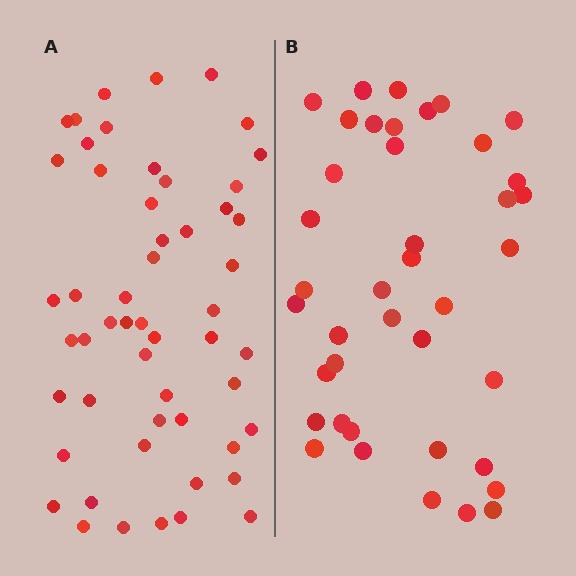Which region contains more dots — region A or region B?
Region A (the left region) has more dots.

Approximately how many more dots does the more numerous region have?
Region A has approximately 15 more dots than region B.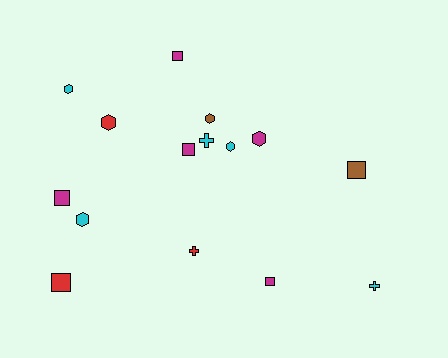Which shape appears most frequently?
Square, with 6 objects.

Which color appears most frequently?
Cyan, with 5 objects.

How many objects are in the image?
There are 15 objects.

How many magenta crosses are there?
There are no magenta crosses.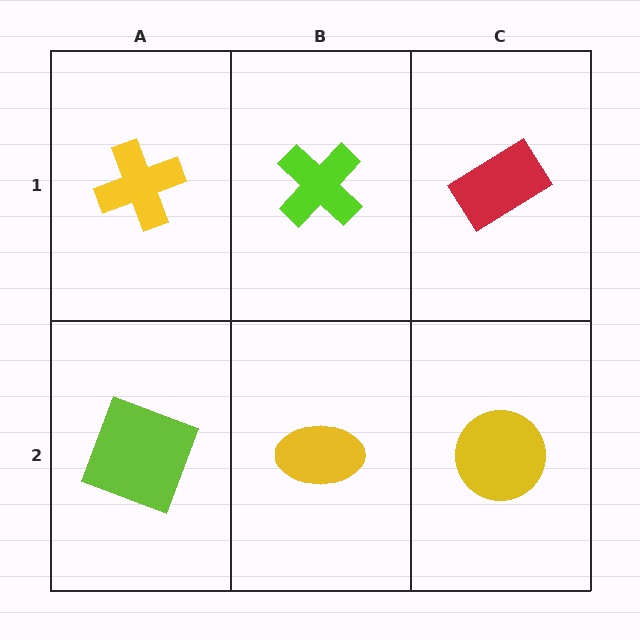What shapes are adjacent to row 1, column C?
A yellow circle (row 2, column C), a lime cross (row 1, column B).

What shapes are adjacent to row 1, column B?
A yellow ellipse (row 2, column B), a yellow cross (row 1, column A), a red rectangle (row 1, column C).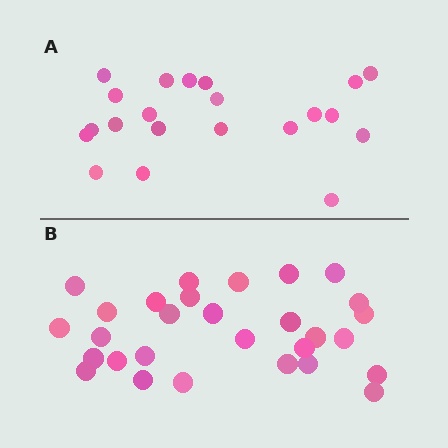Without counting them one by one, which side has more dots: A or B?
Region B (the bottom region) has more dots.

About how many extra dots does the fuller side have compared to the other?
Region B has roughly 8 or so more dots than region A.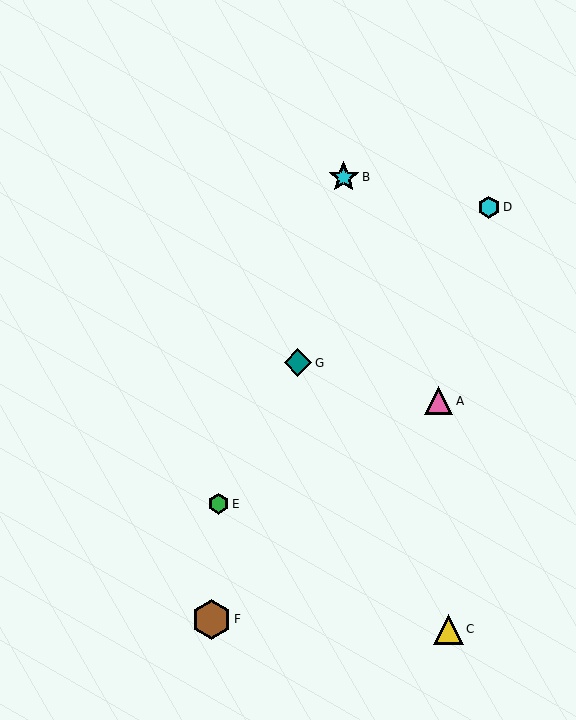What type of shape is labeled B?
Shape B is a cyan star.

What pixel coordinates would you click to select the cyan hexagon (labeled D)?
Click at (489, 207) to select the cyan hexagon D.